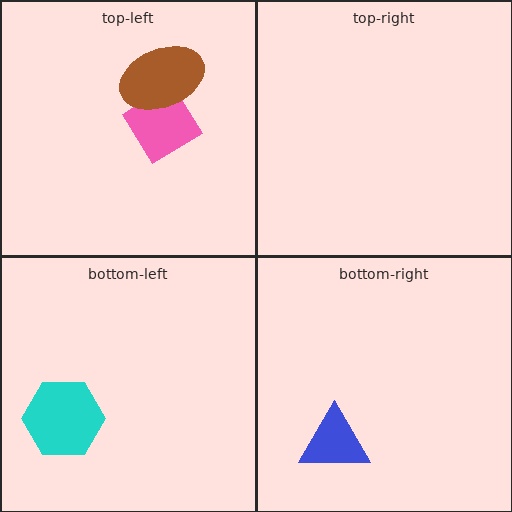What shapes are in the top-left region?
The pink diamond, the brown ellipse.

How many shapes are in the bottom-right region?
1.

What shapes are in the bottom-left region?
The cyan hexagon.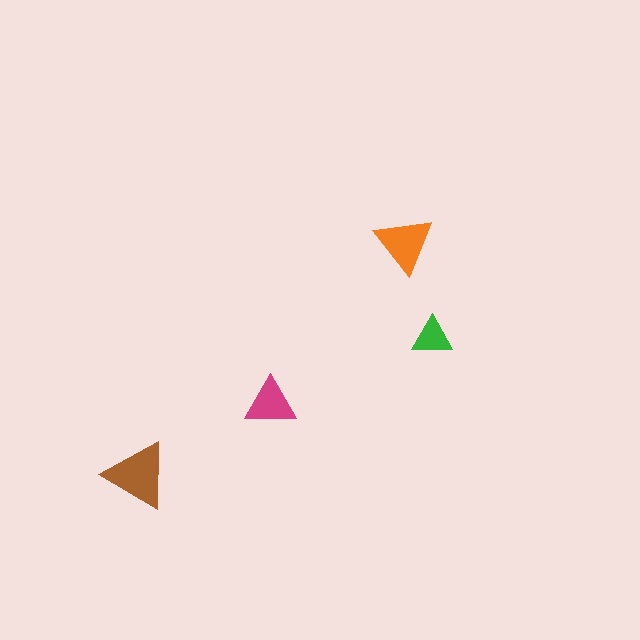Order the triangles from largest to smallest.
the brown one, the orange one, the magenta one, the green one.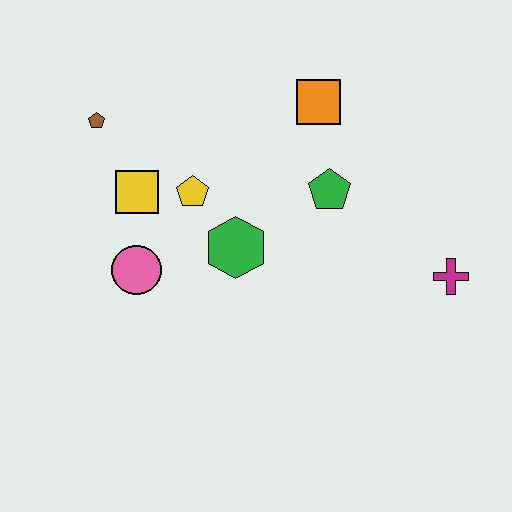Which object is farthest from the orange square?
The pink circle is farthest from the orange square.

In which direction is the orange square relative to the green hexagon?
The orange square is above the green hexagon.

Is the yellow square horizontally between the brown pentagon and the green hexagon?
Yes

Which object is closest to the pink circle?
The yellow square is closest to the pink circle.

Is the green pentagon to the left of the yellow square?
No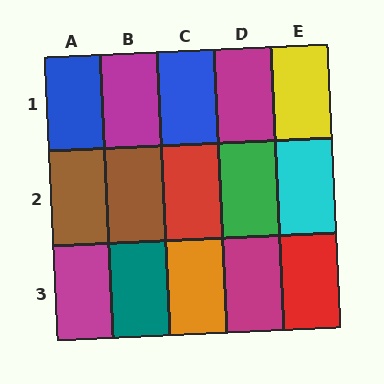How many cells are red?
2 cells are red.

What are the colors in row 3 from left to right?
Magenta, teal, orange, magenta, red.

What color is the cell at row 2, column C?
Red.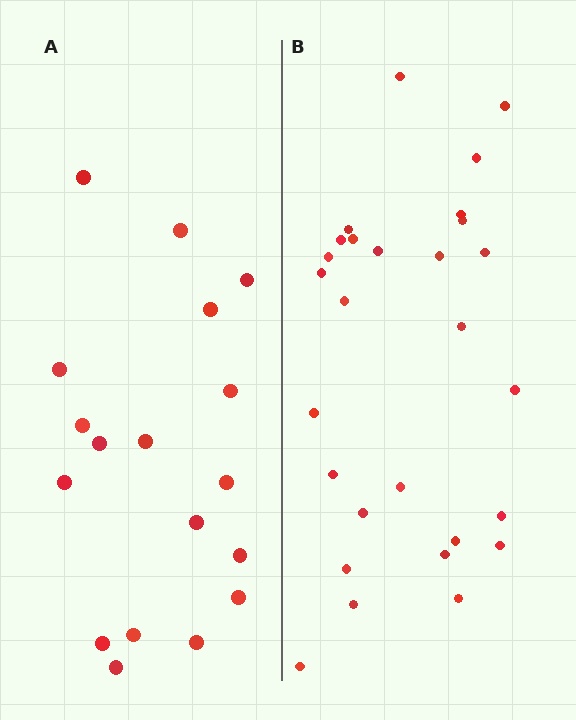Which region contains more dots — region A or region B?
Region B (the right region) has more dots.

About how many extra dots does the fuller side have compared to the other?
Region B has roughly 10 or so more dots than region A.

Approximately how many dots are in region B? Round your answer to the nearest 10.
About 30 dots. (The exact count is 28, which rounds to 30.)